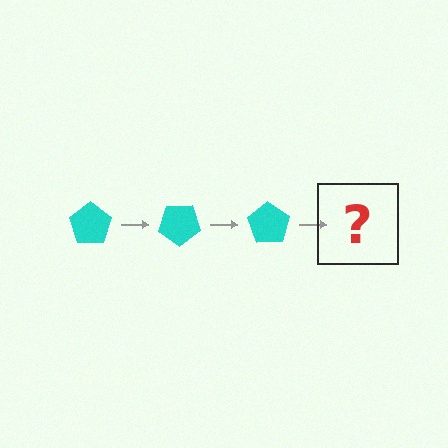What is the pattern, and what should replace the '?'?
The pattern is that the pentagon rotates 35 degrees each step. The '?' should be a cyan pentagon rotated 105 degrees.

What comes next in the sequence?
The next element should be a cyan pentagon rotated 105 degrees.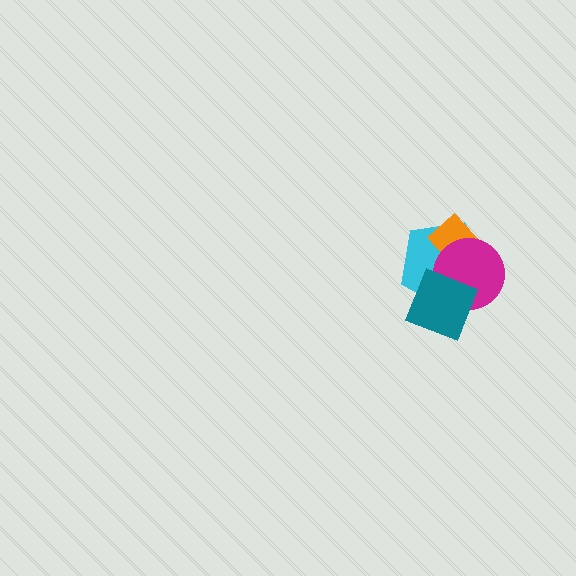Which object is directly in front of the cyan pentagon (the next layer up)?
The orange rectangle is directly in front of the cyan pentagon.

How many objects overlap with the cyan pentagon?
3 objects overlap with the cyan pentagon.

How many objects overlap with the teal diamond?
3 objects overlap with the teal diamond.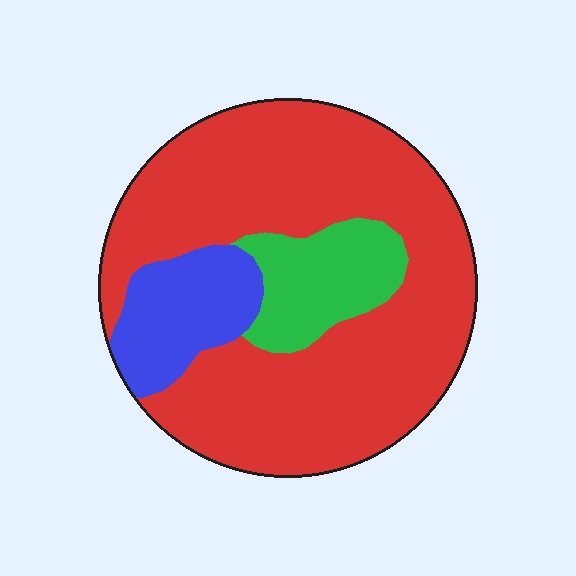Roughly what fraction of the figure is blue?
Blue covers around 15% of the figure.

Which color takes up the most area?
Red, at roughly 75%.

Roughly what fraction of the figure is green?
Green takes up about one eighth (1/8) of the figure.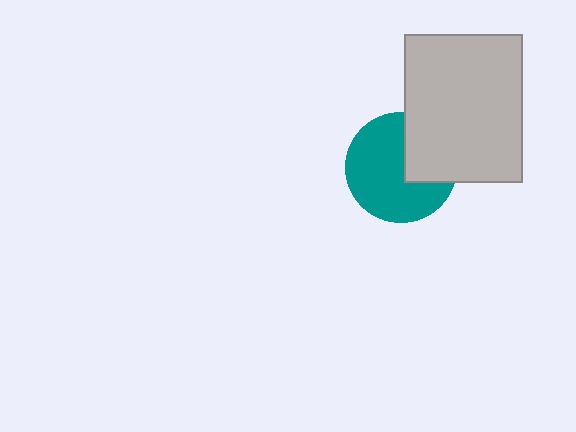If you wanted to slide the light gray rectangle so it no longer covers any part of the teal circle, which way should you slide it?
Slide it right — that is the most direct way to separate the two shapes.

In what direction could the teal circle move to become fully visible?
The teal circle could move left. That would shift it out from behind the light gray rectangle entirely.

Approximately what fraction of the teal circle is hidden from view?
Roughly 32% of the teal circle is hidden behind the light gray rectangle.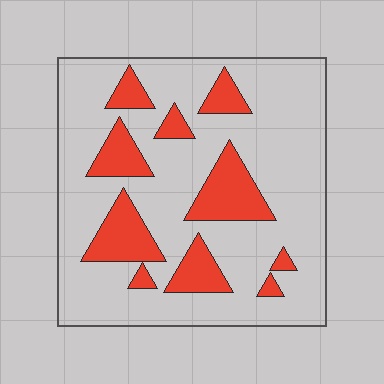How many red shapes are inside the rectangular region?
10.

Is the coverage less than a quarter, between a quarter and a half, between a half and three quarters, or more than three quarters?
Less than a quarter.